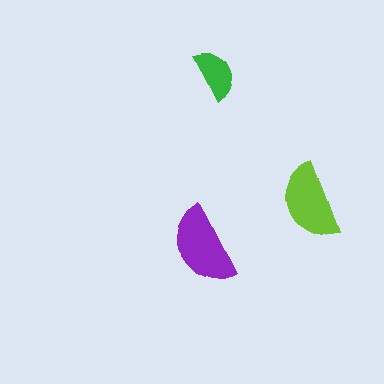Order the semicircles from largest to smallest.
the purple one, the lime one, the green one.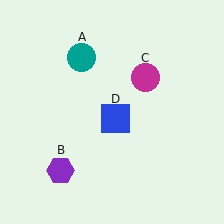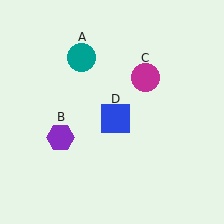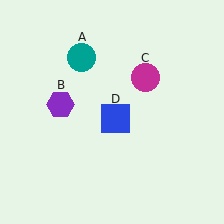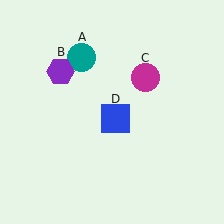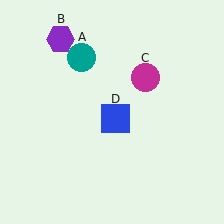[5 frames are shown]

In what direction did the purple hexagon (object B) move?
The purple hexagon (object B) moved up.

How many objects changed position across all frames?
1 object changed position: purple hexagon (object B).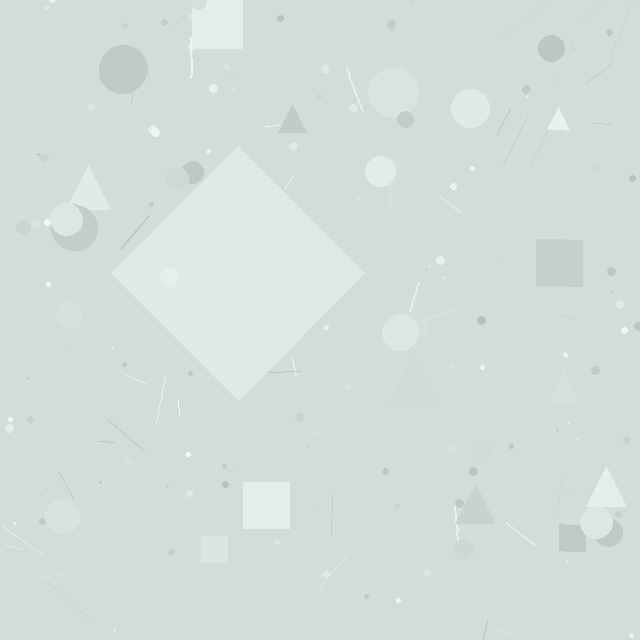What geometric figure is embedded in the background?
A diamond is embedded in the background.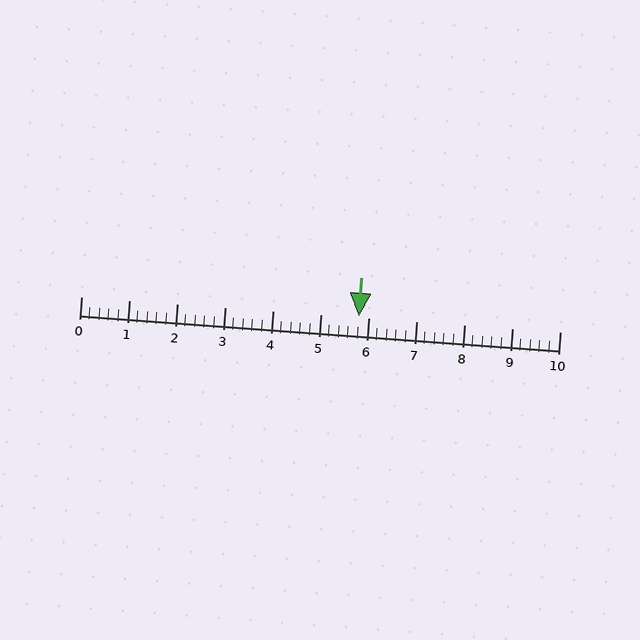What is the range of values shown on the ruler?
The ruler shows values from 0 to 10.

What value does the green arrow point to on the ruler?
The green arrow points to approximately 5.8.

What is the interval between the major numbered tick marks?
The major tick marks are spaced 1 units apart.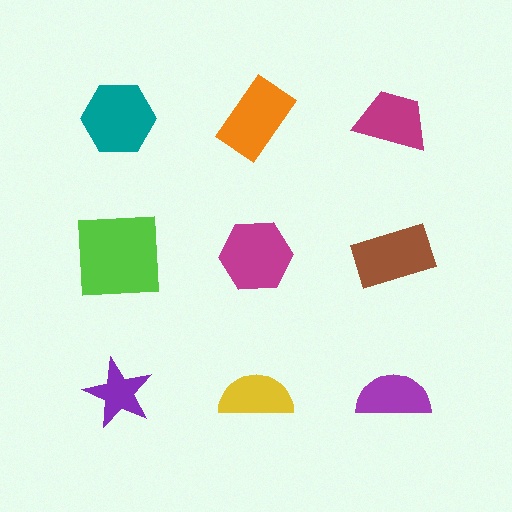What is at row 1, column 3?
A magenta trapezoid.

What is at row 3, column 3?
A purple semicircle.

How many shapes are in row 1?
3 shapes.